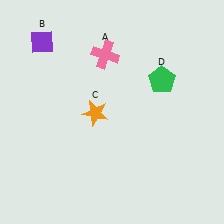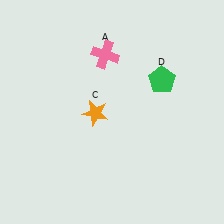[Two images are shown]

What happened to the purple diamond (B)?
The purple diamond (B) was removed in Image 2. It was in the top-left area of Image 1.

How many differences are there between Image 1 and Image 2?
There is 1 difference between the two images.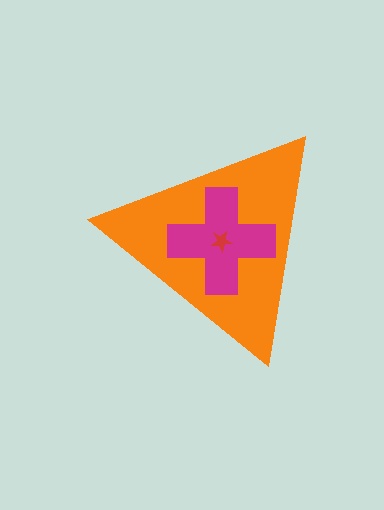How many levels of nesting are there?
3.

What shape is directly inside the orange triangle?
The magenta cross.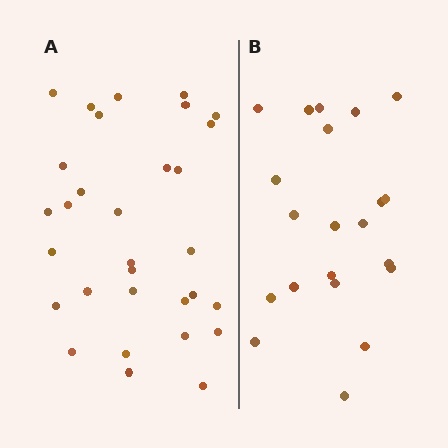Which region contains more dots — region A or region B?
Region A (the left region) has more dots.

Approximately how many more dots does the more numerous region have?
Region A has roughly 10 or so more dots than region B.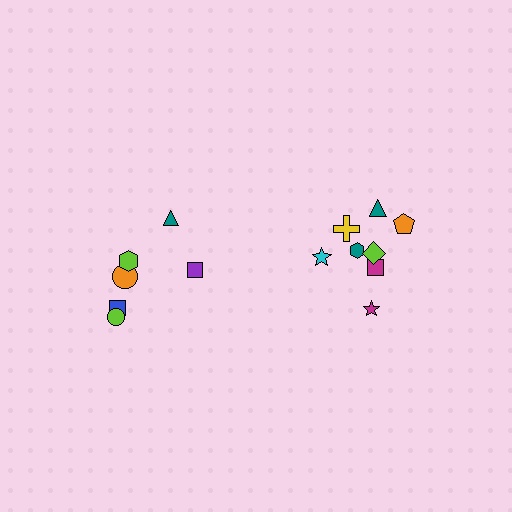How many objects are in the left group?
There are 6 objects.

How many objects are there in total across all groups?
There are 14 objects.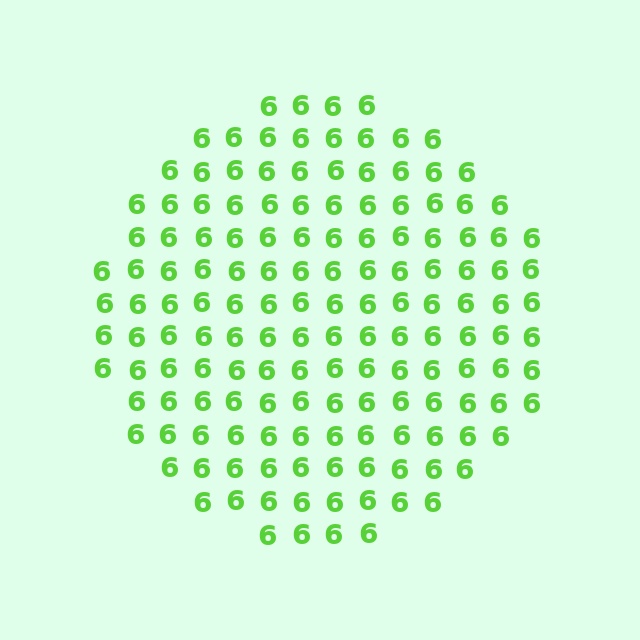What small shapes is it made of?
It is made of small digit 6's.